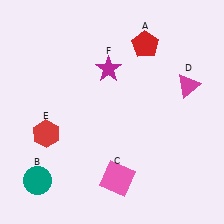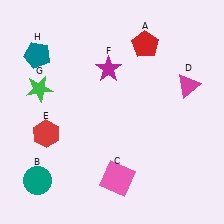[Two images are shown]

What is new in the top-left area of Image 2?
A teal pentagon (H) was added in the top-left area of Image 2.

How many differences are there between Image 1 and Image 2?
There are 2 differences between the two images.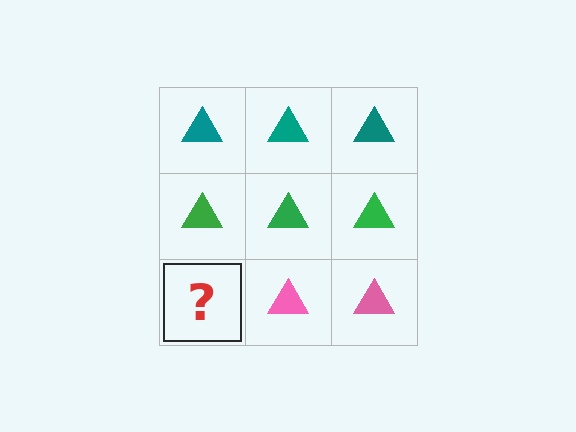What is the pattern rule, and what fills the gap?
The rule is that each row has a consistent color. The gap should be filled with a pink triangle.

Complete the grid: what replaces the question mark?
The question mark should be replaced with a pink triangle.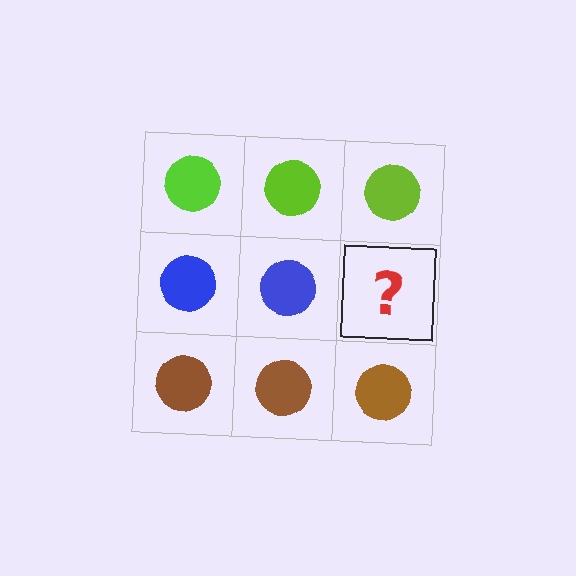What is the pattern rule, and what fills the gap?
The rule is that each row has a consistent color. The gap should be filled with a blue circle.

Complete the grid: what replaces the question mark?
The question mark should be replaced with a blue circle.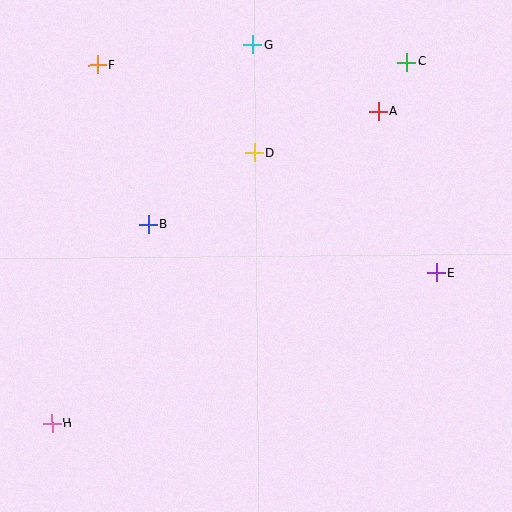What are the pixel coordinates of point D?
Point D is at (254, 153).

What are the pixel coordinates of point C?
Point C is at (407, 62).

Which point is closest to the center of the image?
Point D at (254, 153) is closest to the center.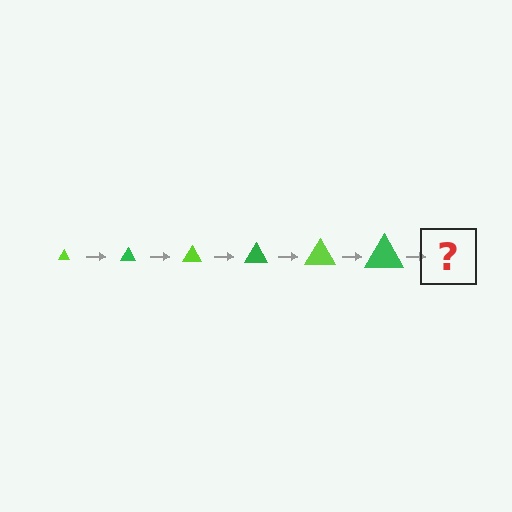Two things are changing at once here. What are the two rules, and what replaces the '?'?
The two rules are that the triangle grows larger each step and the color cycles through lime and green. The '?' should be a lime triangle, larger than the previous one.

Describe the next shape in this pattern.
It should be a lime triangle, larger than the previous one.